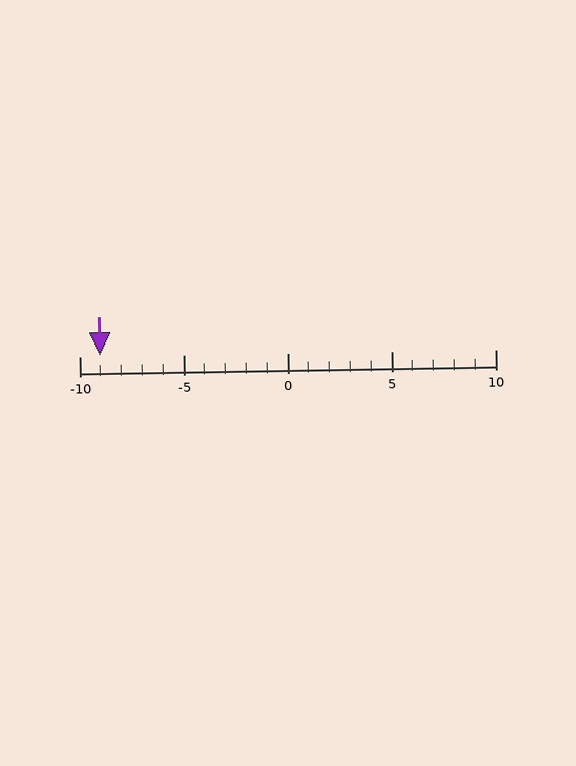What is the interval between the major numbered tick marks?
The major tick marks are spaced 5 units apart.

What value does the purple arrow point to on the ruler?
The purple arrow points to approximately -9.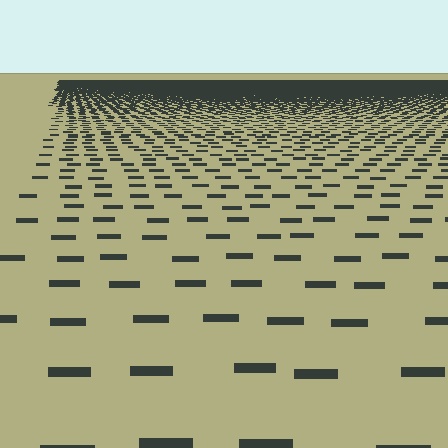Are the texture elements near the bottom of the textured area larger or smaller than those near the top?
Larger. Near the bottom, elements are closer to the viewer and appear at a bigger on-screen size.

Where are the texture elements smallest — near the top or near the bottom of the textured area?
Near the top.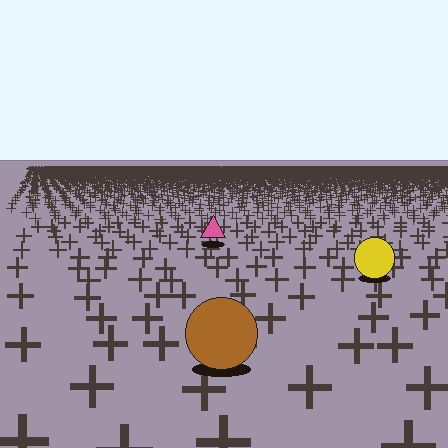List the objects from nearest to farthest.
From nearest to farthest: the brown circle, the yellow circle, the pink triangle.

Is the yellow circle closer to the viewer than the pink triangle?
Yes. The yellow circle is closer — you can tell from the texture gradient: the ground texture is coarser near it.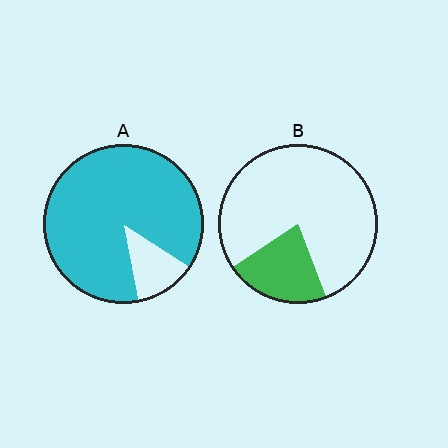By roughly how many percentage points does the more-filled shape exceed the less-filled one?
By roughly 65 percentage points (A over B).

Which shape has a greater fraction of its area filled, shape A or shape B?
Shape A.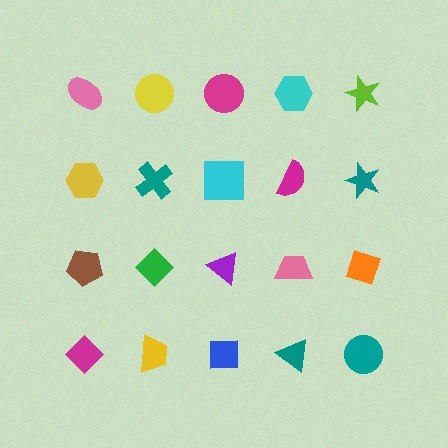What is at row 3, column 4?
A pink trapezoid.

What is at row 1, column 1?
A pink ellipse.